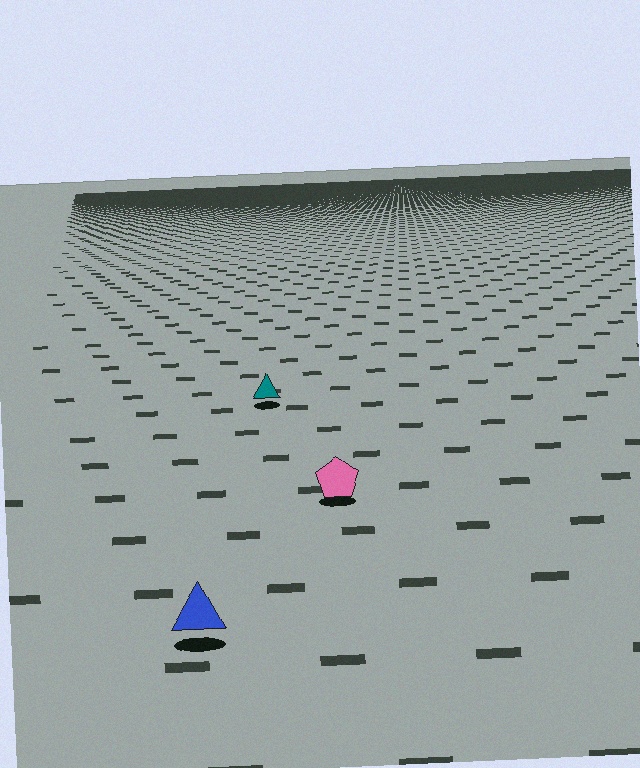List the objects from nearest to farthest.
From nearest to farthest: the blue triangle, the pink pentagon, the teal triangle.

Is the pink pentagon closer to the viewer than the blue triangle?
No. The blue triangle is closer — you can tell from the texture gradient: the ground texture is coarser near it.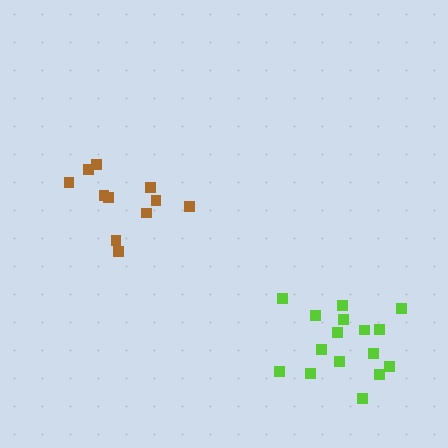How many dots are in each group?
Group 1: 16 dots, Group 2: 11 dots (27 total).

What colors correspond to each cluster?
The clusters are colored: lime, brown.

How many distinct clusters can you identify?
There are 2 distinct clusters.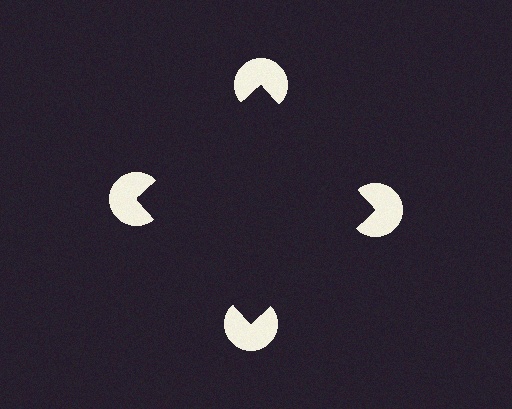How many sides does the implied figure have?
4 sides.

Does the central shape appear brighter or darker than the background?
It typically appears slightly darker than the background, even though no actual brightness change is drawn.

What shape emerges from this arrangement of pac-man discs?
An illusory square — its edges are inferred from the aligned wedge cuts in the pac-man discs, not physically drawn.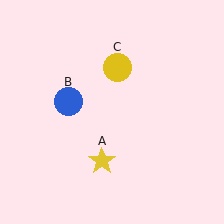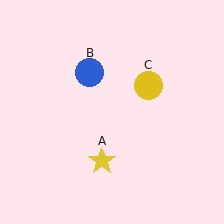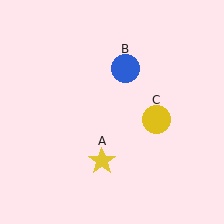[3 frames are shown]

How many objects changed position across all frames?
2 objects changed position: blue circle (object B), yellow circle (object C).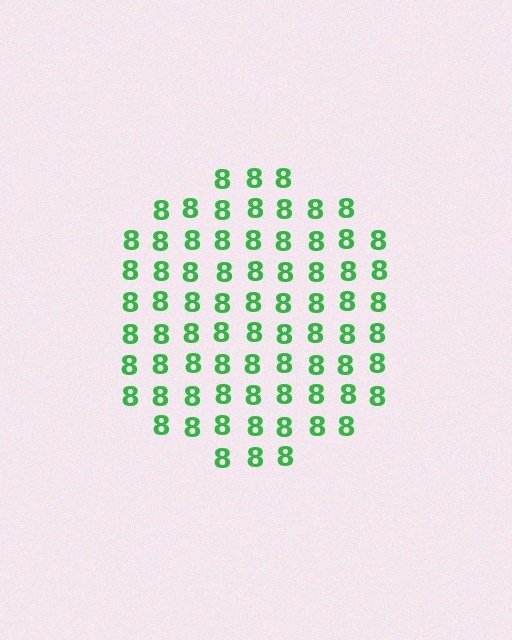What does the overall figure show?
The overall figure shows a circle.